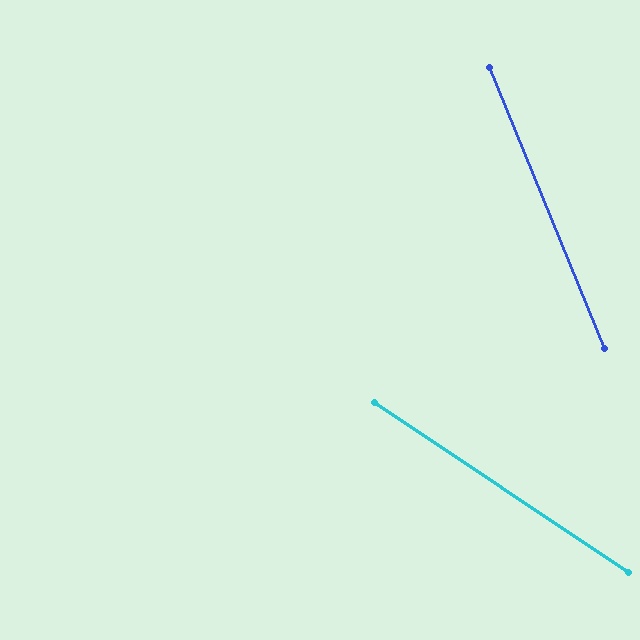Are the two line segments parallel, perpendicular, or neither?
Neither parallel nor perpendicular — they differ by about 34°.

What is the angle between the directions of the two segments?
Approximately 34 degrees.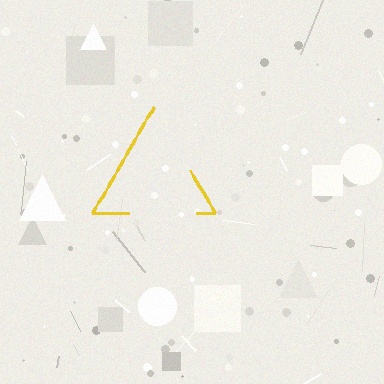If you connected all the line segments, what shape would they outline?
They would outline a triangle.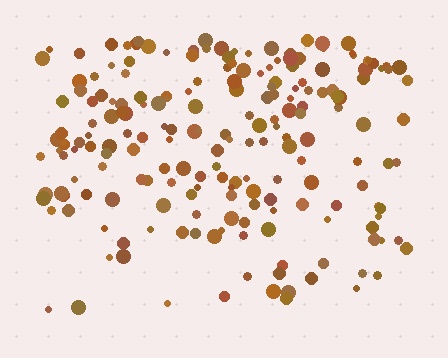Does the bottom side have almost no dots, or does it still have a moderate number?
Still a moderate number, just noticeably fewer than the top.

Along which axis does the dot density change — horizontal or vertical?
Vertical.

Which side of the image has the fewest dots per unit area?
The bottom.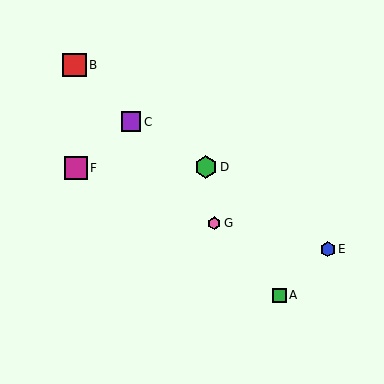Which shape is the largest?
The red square (labeled B) is the largest.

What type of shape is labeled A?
Shape A is a green square.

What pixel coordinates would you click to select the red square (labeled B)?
Click at (75, 65) to select the red square B.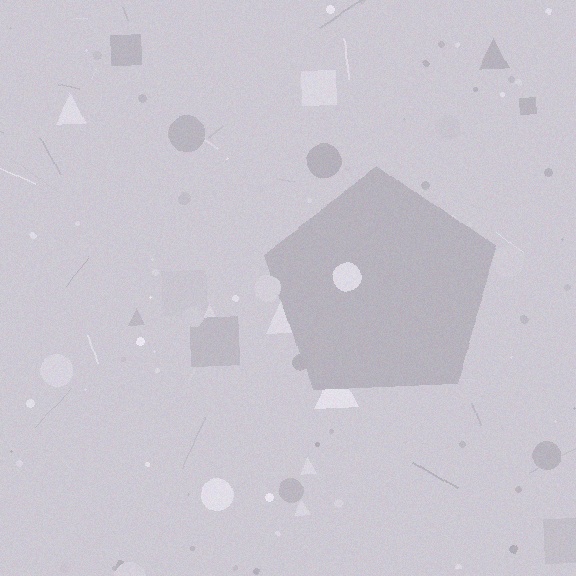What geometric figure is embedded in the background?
A pentagon is embedded in the background.